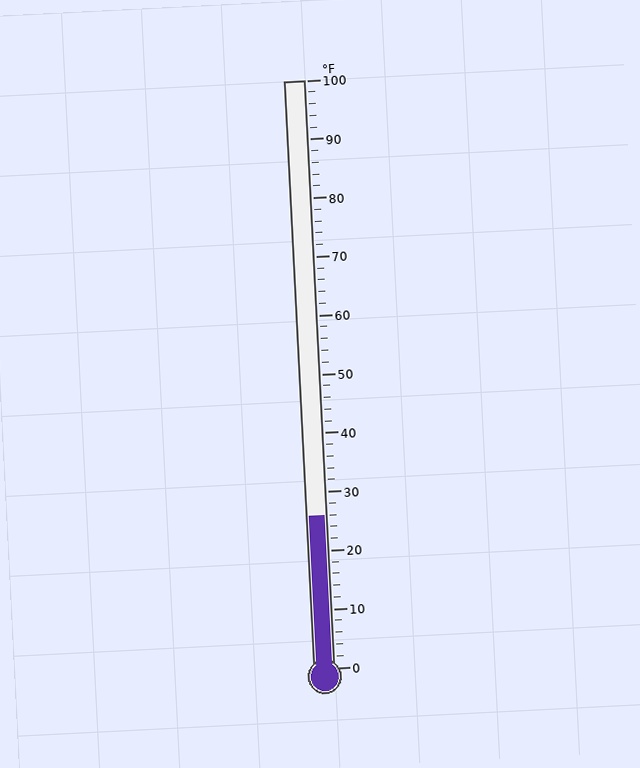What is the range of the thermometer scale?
The thermometer scale ranges from 0°F to 100°F.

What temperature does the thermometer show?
The thermometer shows approximately 26°F.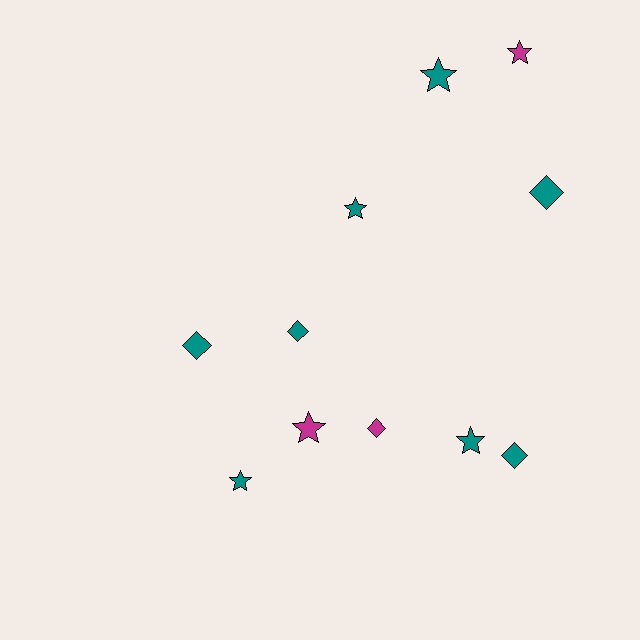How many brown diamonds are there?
There are no brown diamonds.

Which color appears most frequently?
Teal, with 8 objects.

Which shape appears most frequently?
Star, with 6 objects.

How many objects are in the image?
There are 11 objects.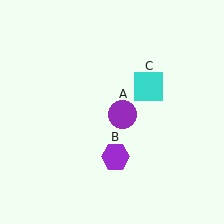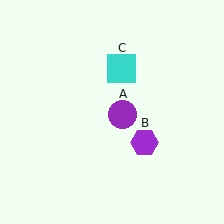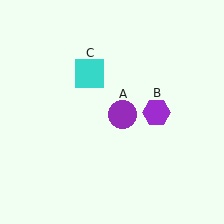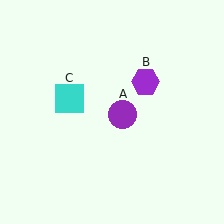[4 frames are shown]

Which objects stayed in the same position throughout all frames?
Purple circle (object A) remained stationary.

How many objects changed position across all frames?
2 objects changed position: purple hexagon (object B), cyan square (object C).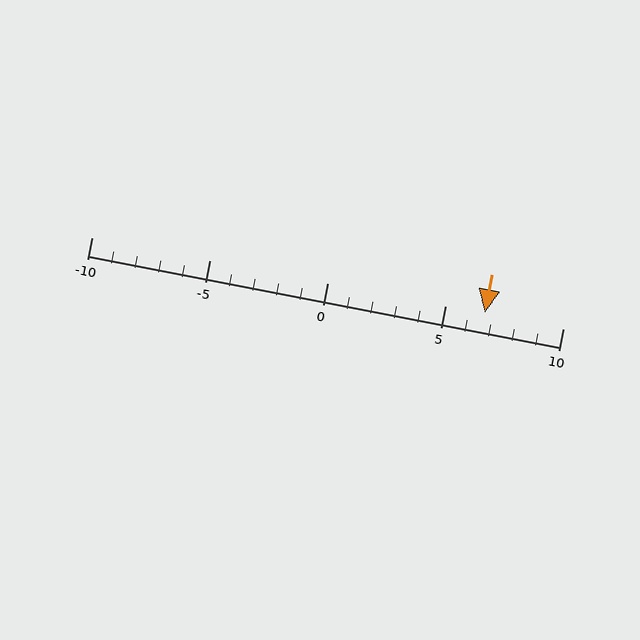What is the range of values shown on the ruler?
The ruler shows values from -10 to 10.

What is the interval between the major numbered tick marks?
The major tick marks are spaced 5 units apart.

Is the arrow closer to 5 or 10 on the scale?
The arrow is closer to 5.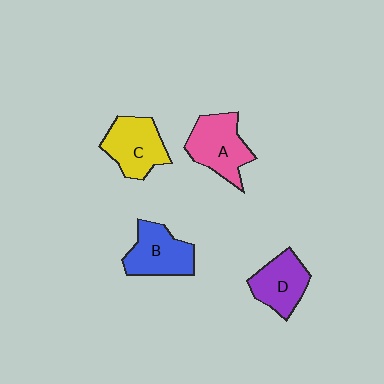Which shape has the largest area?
Shape A (pink).